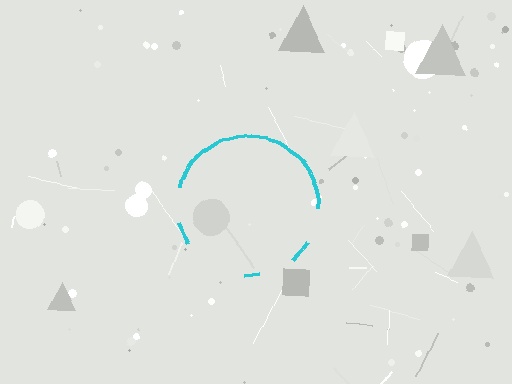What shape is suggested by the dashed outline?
The dashed outline suggests a circle.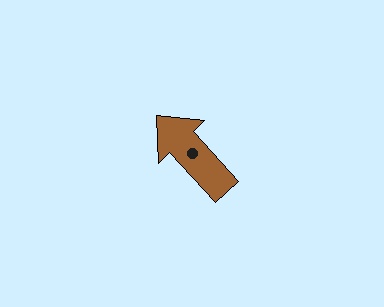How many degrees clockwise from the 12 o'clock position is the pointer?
Approximately 318 degrees.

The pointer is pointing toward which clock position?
Roughly 11 o'clock.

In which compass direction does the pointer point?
Northwest.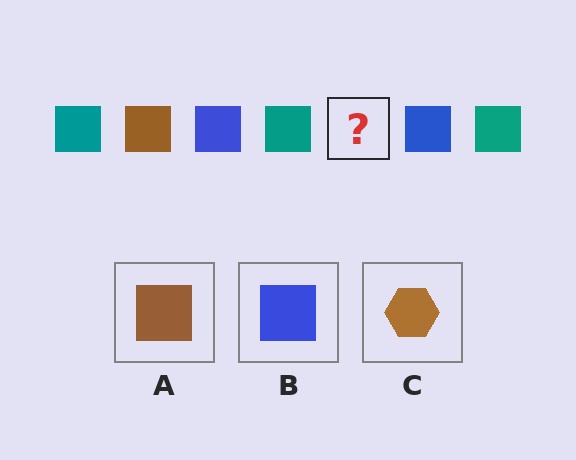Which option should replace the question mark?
Option A.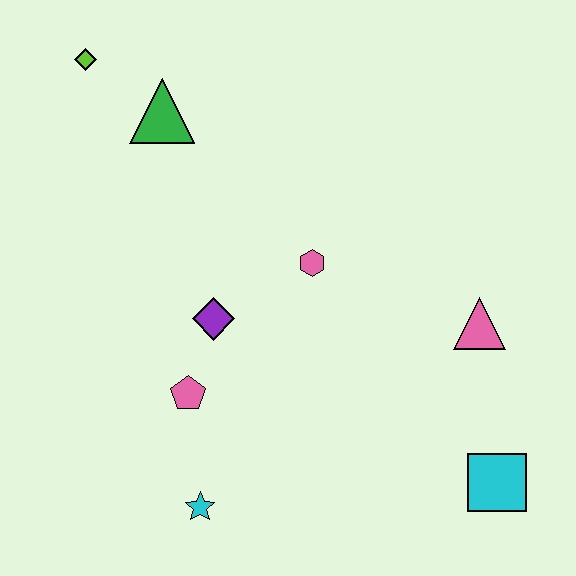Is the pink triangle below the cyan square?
No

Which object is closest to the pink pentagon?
The purple diamond is closest to the pink pentagon.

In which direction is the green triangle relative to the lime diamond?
The green triangle is to the right of the lime diamond.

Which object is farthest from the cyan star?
The lime diamond is farthest from the cyan star.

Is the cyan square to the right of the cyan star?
Yes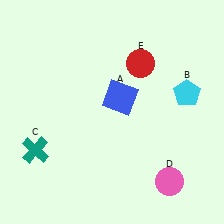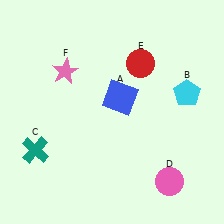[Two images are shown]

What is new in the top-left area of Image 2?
A pink star (F) was added in the top-left area of Image 2.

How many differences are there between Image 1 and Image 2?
There is 1 difference between the two images.